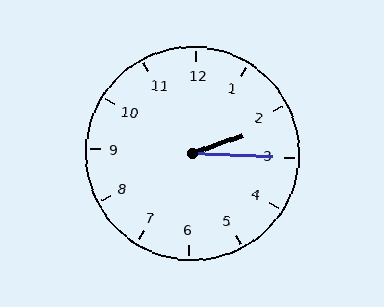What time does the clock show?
2:15.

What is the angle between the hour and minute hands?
Approximately 22 degrees.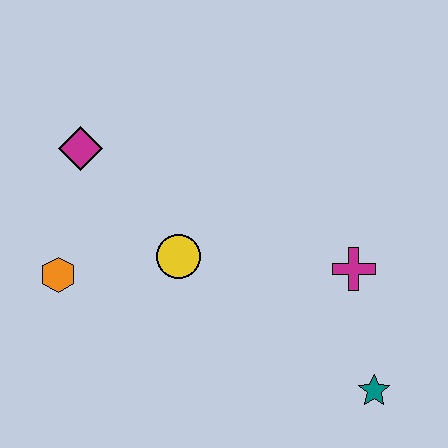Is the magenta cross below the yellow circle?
Yes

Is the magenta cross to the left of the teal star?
Yes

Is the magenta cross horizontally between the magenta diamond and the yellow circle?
No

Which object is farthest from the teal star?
The magenta diamond is farthest from the teal star.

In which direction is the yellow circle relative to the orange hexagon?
The yellow circle is to the right of the orange hexagon.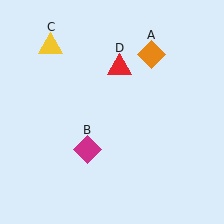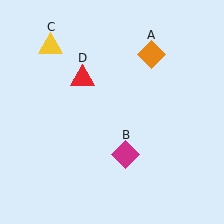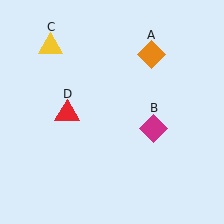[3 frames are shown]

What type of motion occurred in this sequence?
The magenta diamond (object B), red triangle (object D) rotated counterclockwise around the center of the scene.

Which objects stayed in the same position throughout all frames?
Orange diamond (object A) and yellow triangle (object C) remained stationary.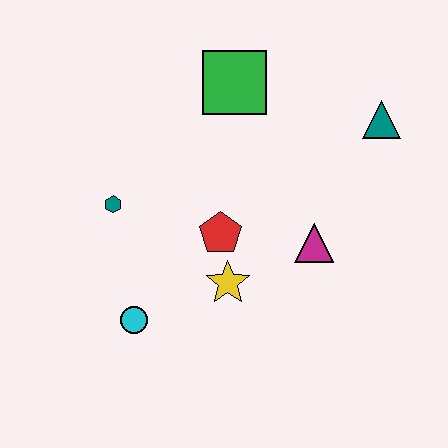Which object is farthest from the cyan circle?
The teal triangle is farthest from the cyan circle.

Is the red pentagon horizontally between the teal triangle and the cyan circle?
Yes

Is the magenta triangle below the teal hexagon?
Yes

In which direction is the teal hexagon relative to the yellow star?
The teal hexagon is to the left of the yellow star.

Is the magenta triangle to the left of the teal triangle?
Yes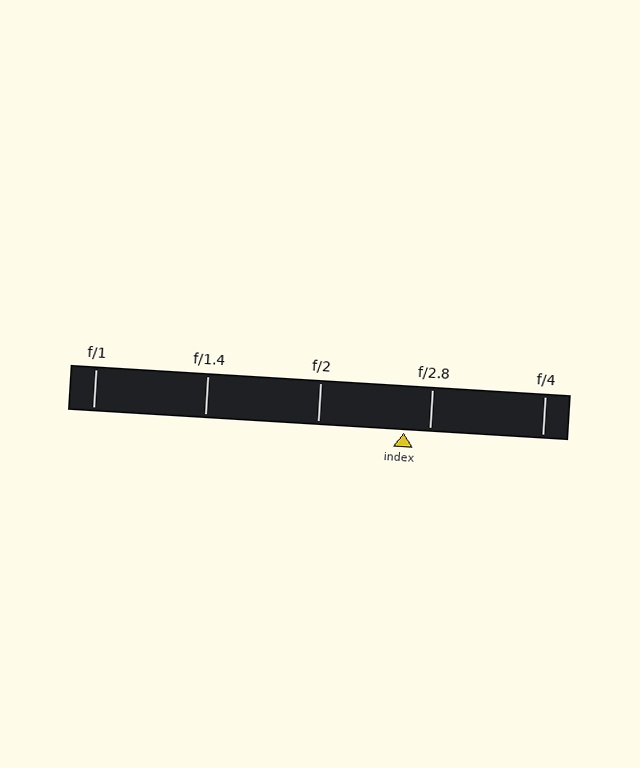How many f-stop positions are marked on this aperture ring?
There are 5 f-stop positions marked.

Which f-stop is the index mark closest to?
The index mark is closest to f/2.8.